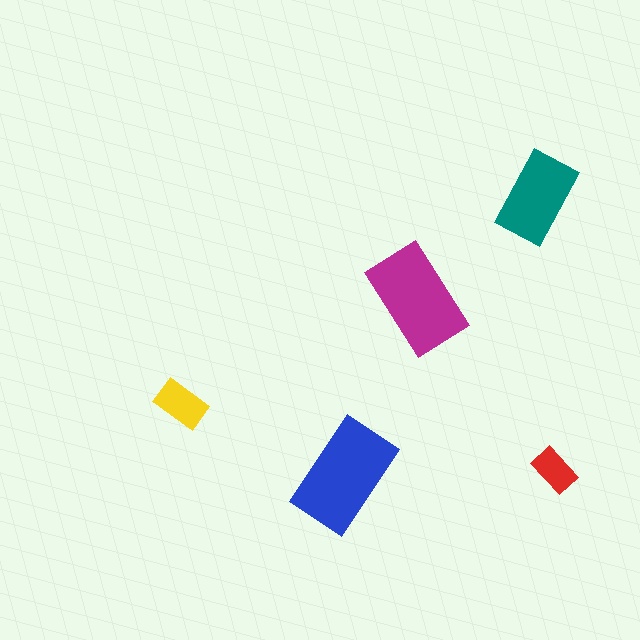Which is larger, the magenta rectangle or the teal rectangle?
The magenta one.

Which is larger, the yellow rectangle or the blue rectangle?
The blue one.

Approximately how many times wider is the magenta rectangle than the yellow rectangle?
About 2 times wider.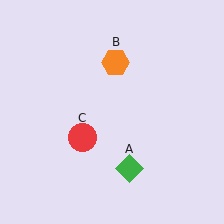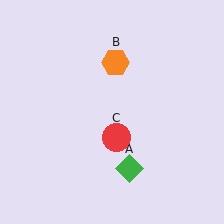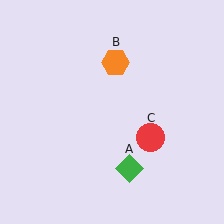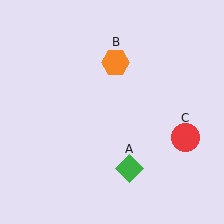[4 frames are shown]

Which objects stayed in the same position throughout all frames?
Green diamond (object A) and orange hexagon (object B) remained stationary.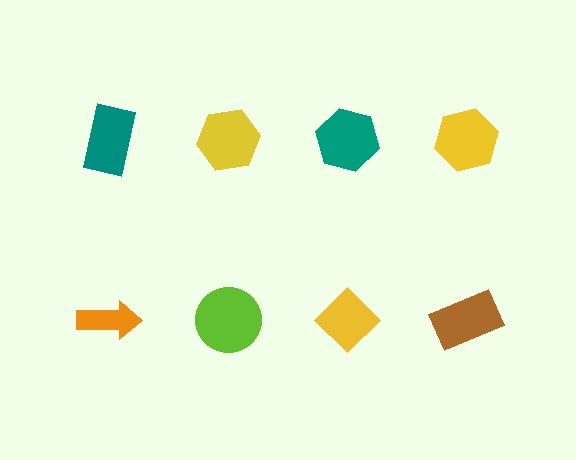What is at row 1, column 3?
A teal hexagon.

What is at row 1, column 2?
A yellow hexagon.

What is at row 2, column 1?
An orange arrow.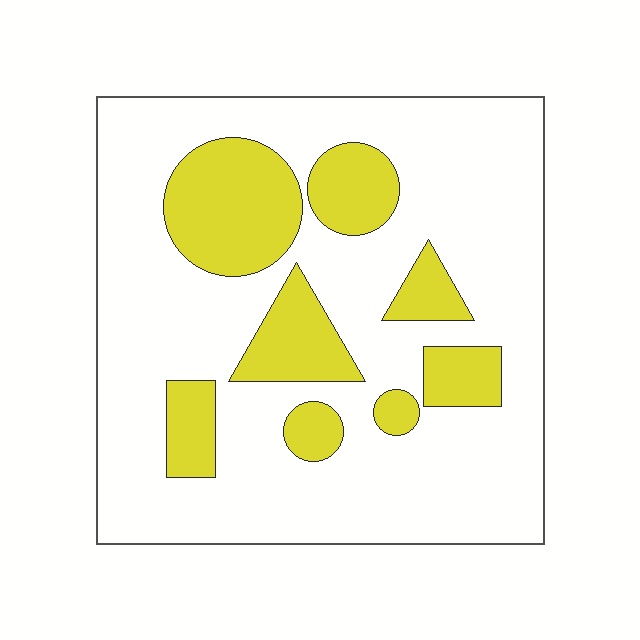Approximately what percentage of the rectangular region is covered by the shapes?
Approximately 25%.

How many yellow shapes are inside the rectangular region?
8.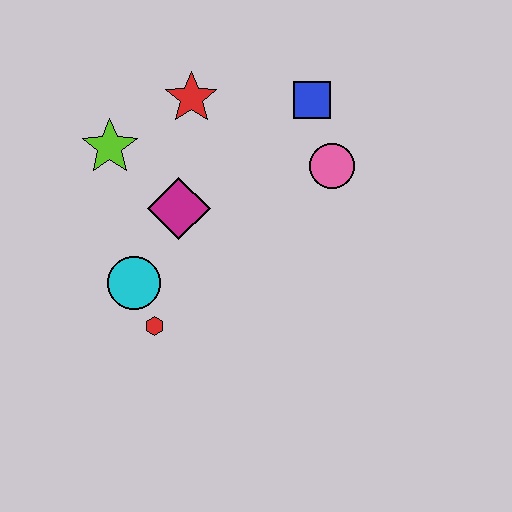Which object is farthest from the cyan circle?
The blue square is farthest from the cyan circle.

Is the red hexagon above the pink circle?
No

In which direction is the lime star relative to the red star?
The lime star is to the left of the red star.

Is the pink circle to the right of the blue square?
Yes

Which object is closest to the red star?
The lime star is closest to the red star.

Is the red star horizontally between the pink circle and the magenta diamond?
Yes